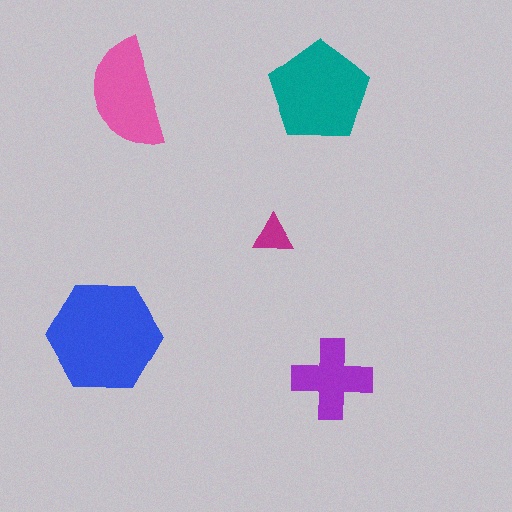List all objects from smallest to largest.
The magenta triangle, the purple cross, the pink semicircle, the teal pentagon, the blue hexagon.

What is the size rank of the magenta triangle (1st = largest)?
5th.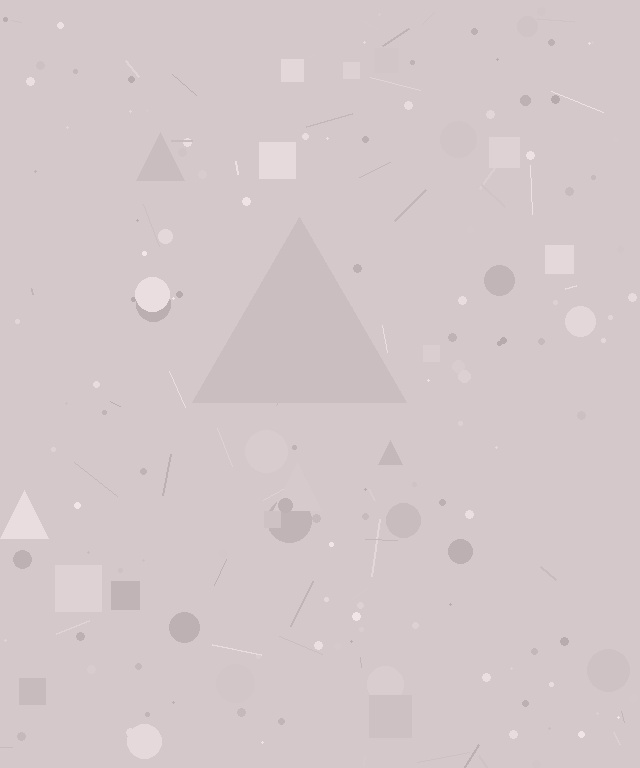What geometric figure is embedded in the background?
A triangle is embedded in the background.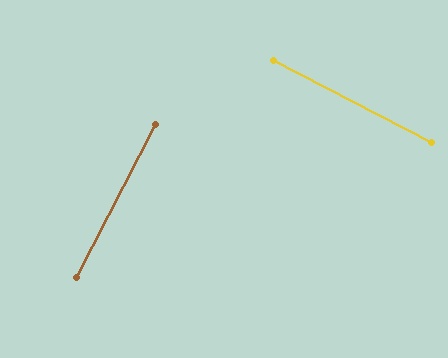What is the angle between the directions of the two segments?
Approximately 90 degrees.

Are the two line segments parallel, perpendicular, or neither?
Perpendicular — they meet at approximately 90°.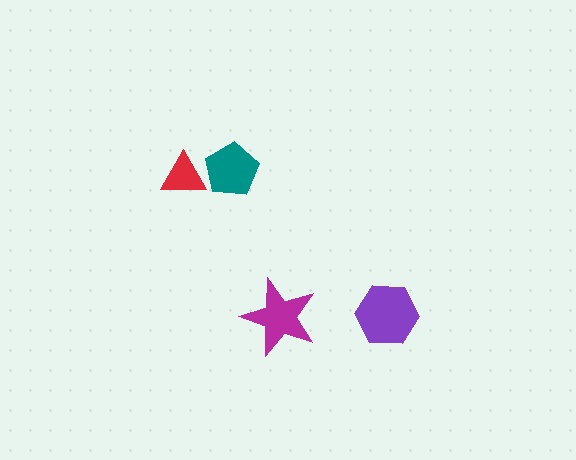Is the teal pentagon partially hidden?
Yes, it is partially covered by another shape.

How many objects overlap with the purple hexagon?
0 objects overlap with the purple hexagon.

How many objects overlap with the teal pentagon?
1 object overlaps with the teal pentagon.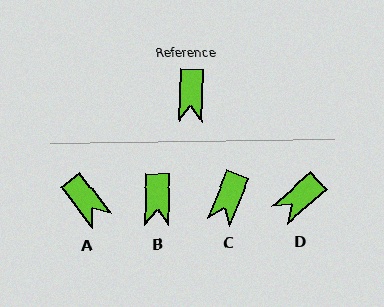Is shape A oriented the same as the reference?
No, it is off by about 39 degrees.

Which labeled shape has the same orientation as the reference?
B.